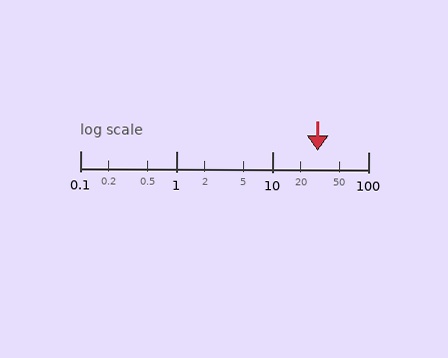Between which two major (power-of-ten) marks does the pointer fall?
The pointer is between 10 and 100.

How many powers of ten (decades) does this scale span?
The scale spans 3 decades, from 0.1 to 100.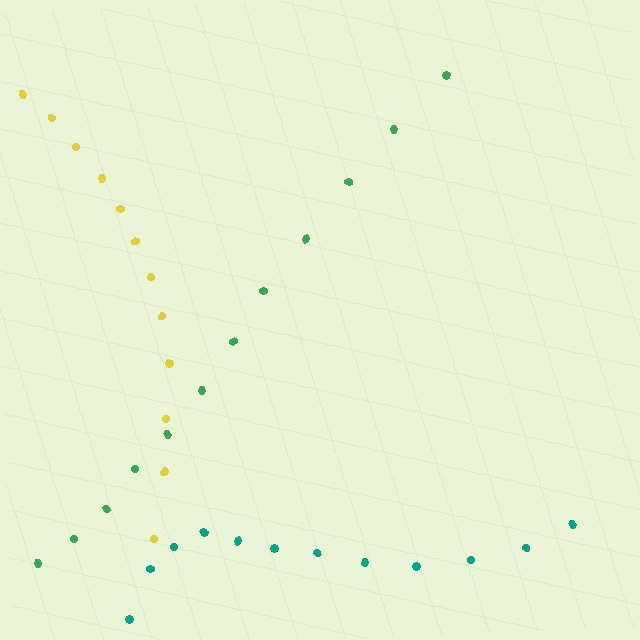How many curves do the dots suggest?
There are 3 distinct paths.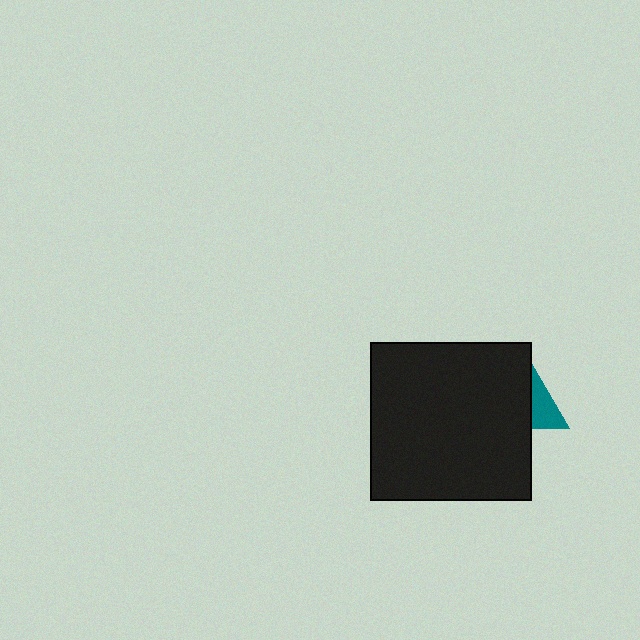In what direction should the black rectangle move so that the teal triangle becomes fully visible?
The black rectangle should move left. That is the shortest direction to clear the overlap and leave the teal triangle fully visible.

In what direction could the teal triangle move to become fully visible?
The teal triangle could move right. That would shift it out from behind the black rectangle entirely.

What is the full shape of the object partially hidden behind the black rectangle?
The partially hidden object is a teal triangle.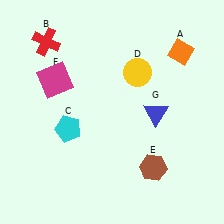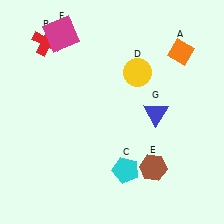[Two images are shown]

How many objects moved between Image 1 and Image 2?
2 objects moved between the two images.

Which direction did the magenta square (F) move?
The magenta square (F) moved up.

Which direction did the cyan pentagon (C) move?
The cyan pentagon (C) moved right.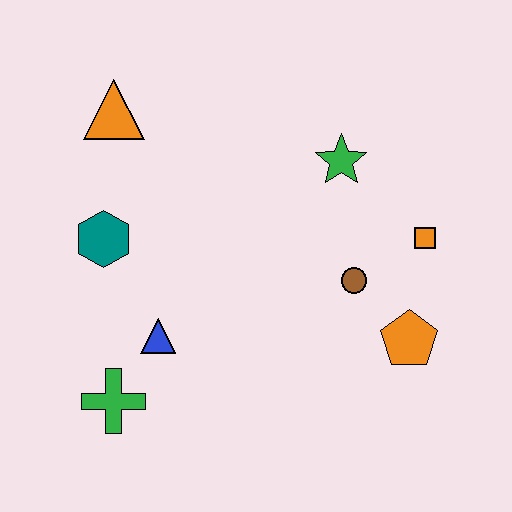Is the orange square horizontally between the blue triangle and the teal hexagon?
No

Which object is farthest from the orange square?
The green cross is farthest from the orange square.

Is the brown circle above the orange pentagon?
Yes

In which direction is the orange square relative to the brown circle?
The orange square is to the right of the brown circle.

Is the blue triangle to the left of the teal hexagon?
No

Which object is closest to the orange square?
The brown circle is closest to the orange square.